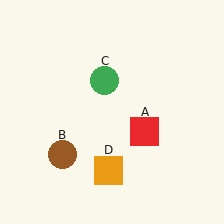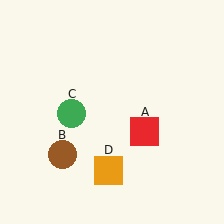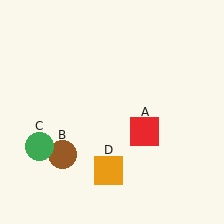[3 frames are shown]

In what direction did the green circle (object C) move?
The green circle (object C) moved down and to the left.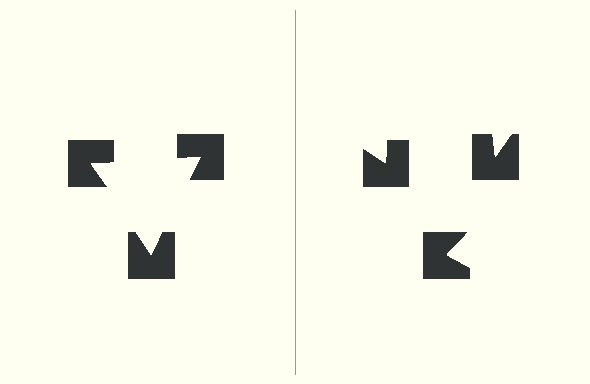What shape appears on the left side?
An illusory triangle.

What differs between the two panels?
The notched squares are positioned identically on both sides; only the wedge orientations differ. On the left they align to a triangle; on the right they are misaligned.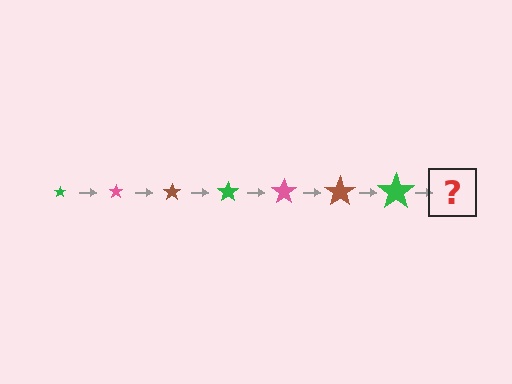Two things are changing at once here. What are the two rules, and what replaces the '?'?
The two rules are that the star grows larger each step and the color cycles through green, pink, and brown. The '?' should be a pink star, larger than the previous one.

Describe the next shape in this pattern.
It should be a pink star, larger than the previous one.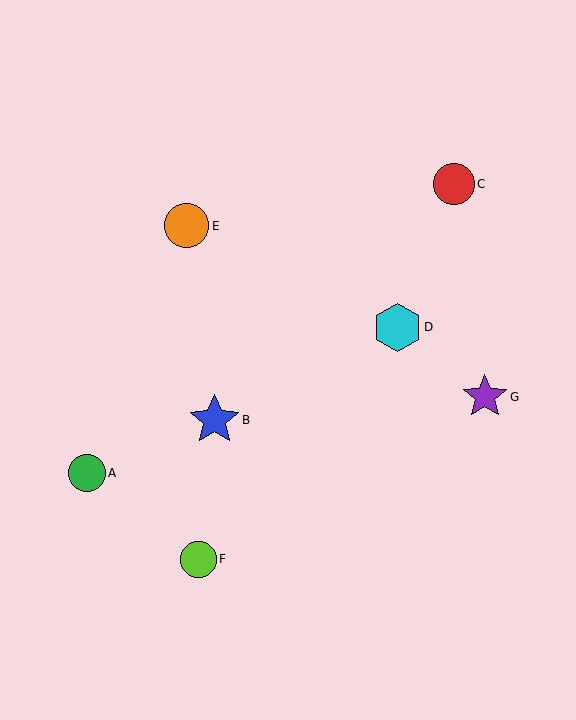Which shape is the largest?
The blue star (labeled B) is the largest.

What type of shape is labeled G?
Shape G is a purple star.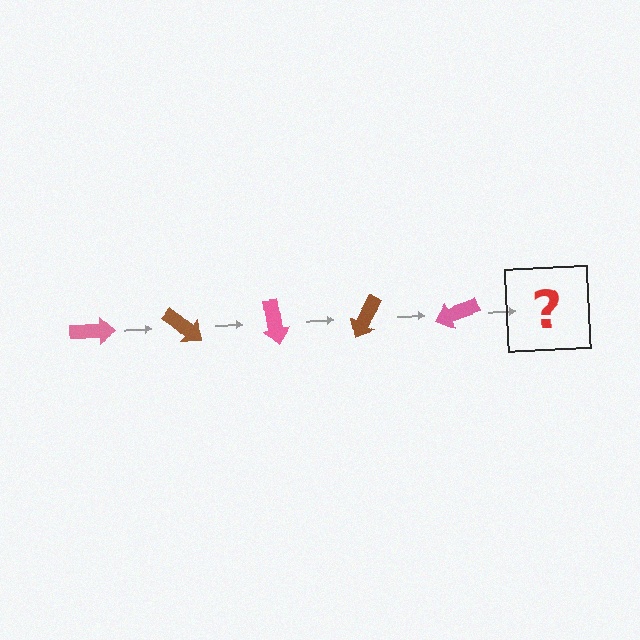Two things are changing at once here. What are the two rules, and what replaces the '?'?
The two rules are that it rotates 40 degrees each step and the color cycles through pink and brown. The '?' should be a brown arrow, rotated 200 degrees from the start.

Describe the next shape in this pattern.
It should be a brown arrow, rotated 200 degrees from the start.